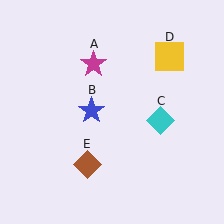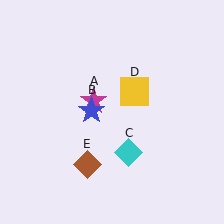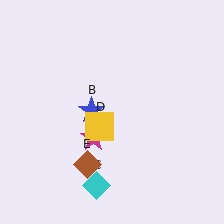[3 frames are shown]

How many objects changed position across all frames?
3 objects changed position: magenta star (object A), cyan diamond (object C), yellow square (object D).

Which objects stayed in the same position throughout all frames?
Blue star (object B) and brown diamond (object E) remained stationary.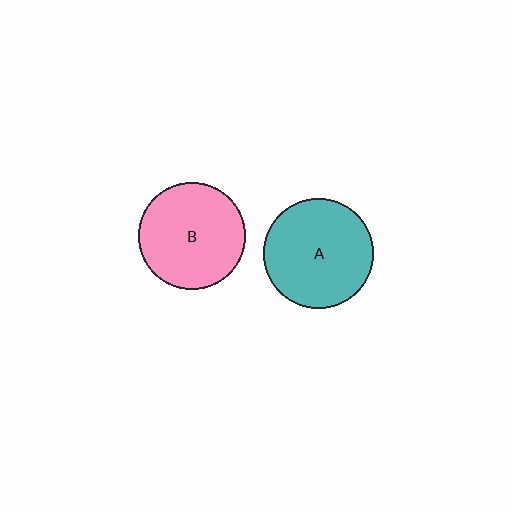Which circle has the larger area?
Circle A (teal).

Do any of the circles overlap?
No, none of the circles overlap.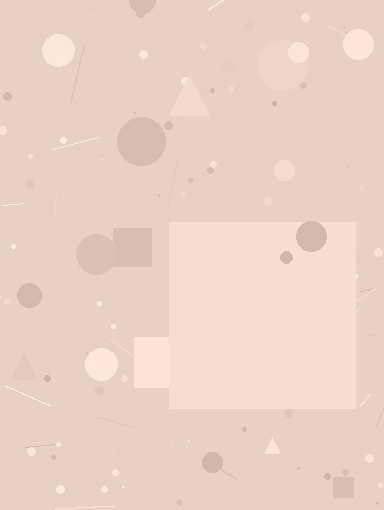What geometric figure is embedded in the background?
A square is embedded in the background.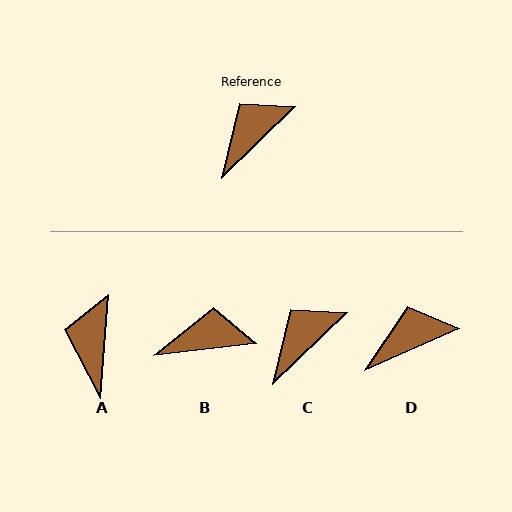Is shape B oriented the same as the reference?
No, it is off by about 37 degrees.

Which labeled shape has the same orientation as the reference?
C.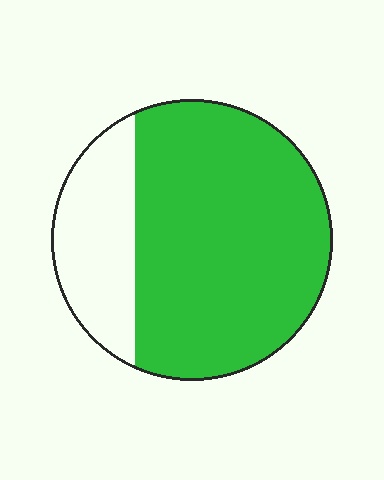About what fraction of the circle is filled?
About three quarters (3/4).